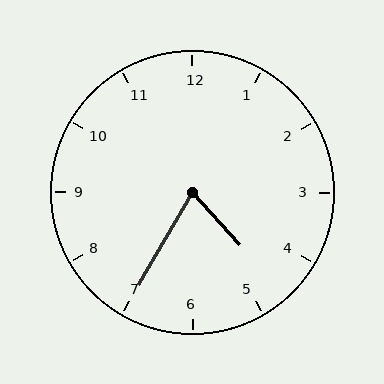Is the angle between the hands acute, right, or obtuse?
It is acute.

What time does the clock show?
4:35.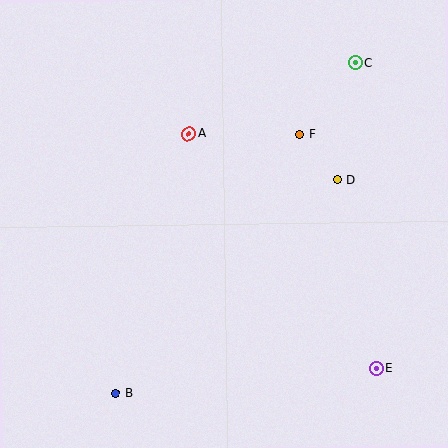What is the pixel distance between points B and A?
The distance between B and A is 270 pixels.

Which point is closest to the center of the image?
Point A at (189, 133) is closest to the center.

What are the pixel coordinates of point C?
Point C is at (355, 63).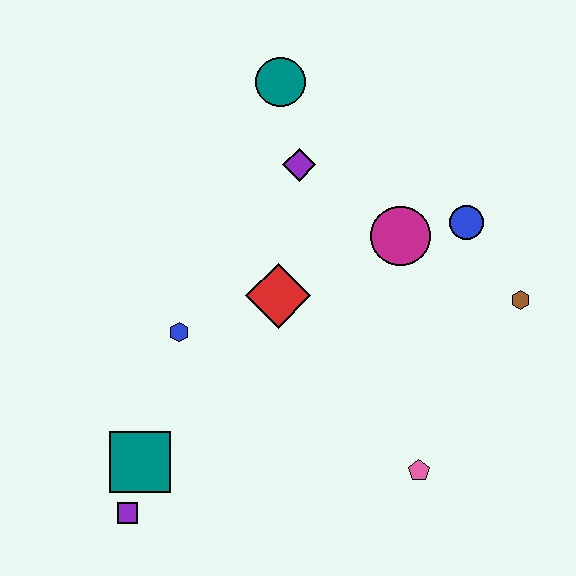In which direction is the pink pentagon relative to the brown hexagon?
The pink pentagon is below the brown hexagon.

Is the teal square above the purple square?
Yes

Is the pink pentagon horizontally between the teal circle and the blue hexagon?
No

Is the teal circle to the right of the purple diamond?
No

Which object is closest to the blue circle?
The magenta circle is closest to the blue circle.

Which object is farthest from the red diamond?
The purple square is farthest from the red diamond.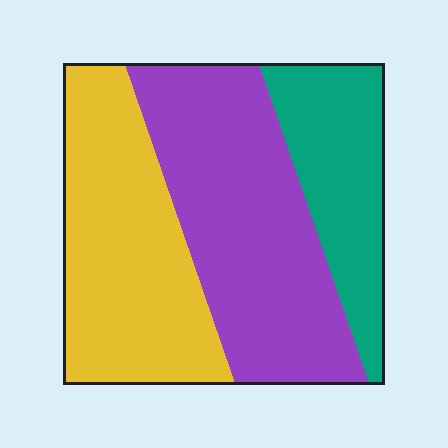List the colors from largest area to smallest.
From largest to smallest: purple, yellow, teal.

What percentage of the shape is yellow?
Yellow covers roughly 35% of the shape.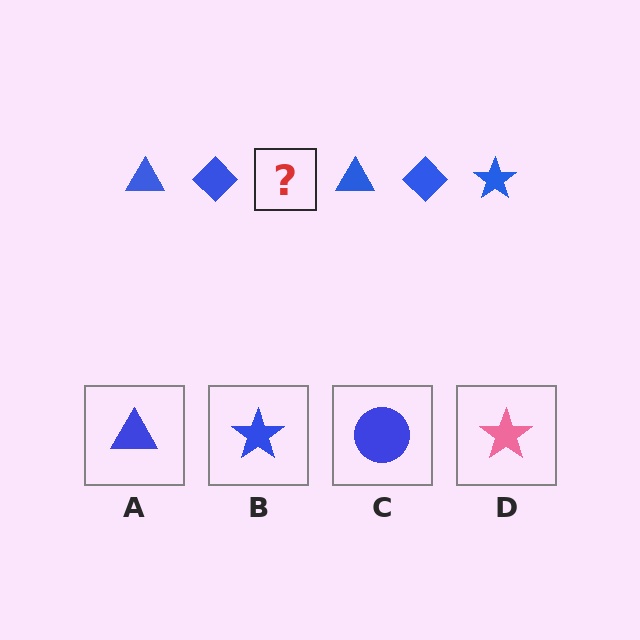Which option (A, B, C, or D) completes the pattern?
B.